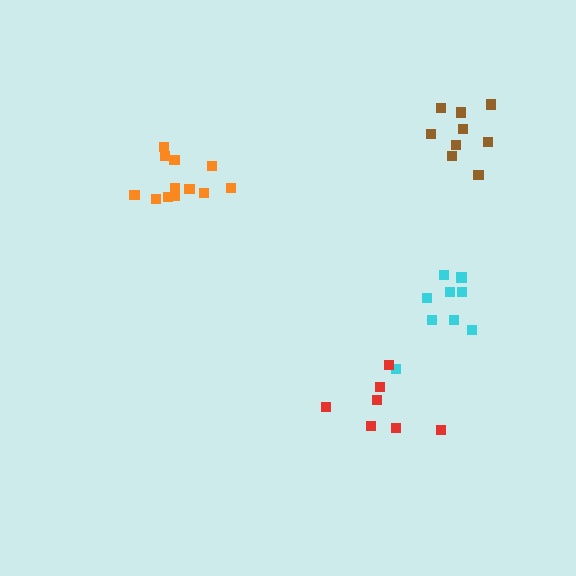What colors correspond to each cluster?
The clusters are colored: orange, cyan, red, brown.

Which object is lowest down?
The red cluster is bottommost.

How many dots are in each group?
Group 1: 12 dots, Group 2: 9 dots, Group 3: 7 dots, Group 4: 9 dots (37 total).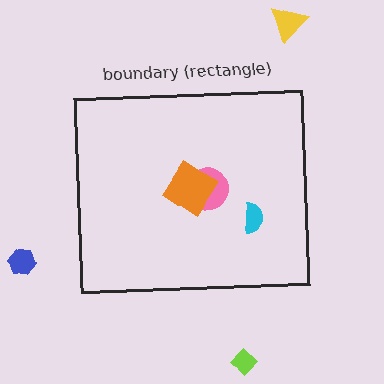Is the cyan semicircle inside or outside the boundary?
Inside.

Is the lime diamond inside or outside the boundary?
Outside.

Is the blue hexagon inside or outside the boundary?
Outside.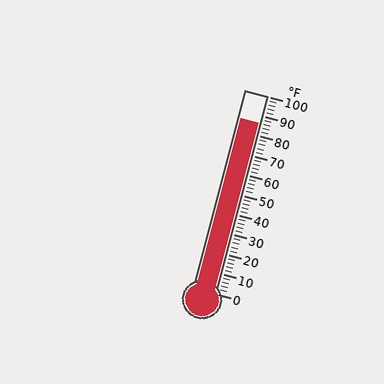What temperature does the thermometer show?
The thermometer shows approximately 86°F.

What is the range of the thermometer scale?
The thermometer scale ranges from 0°F to 100°F.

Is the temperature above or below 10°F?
The temperature is above 10°F.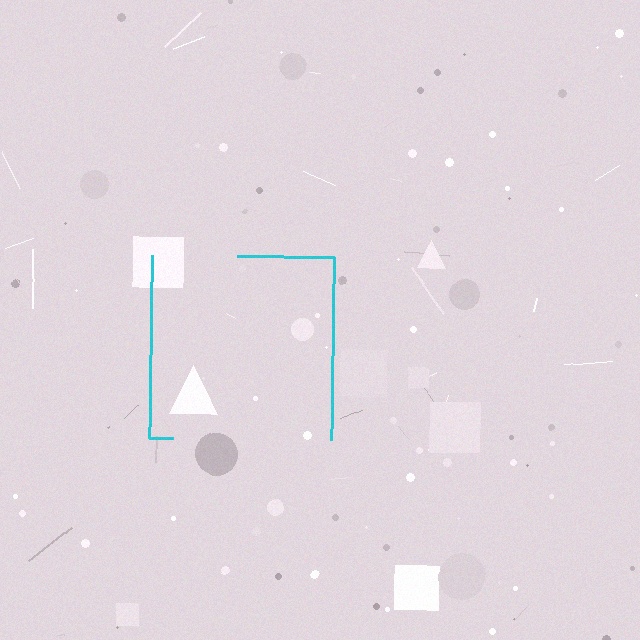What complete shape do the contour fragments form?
The contour fragments form a square.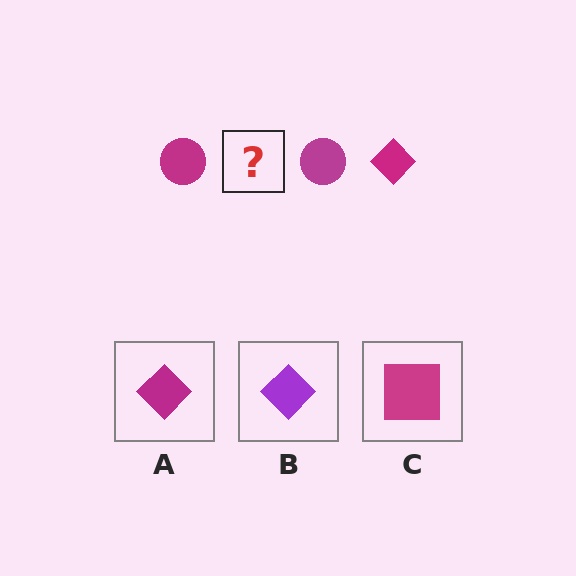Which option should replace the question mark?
Option A.